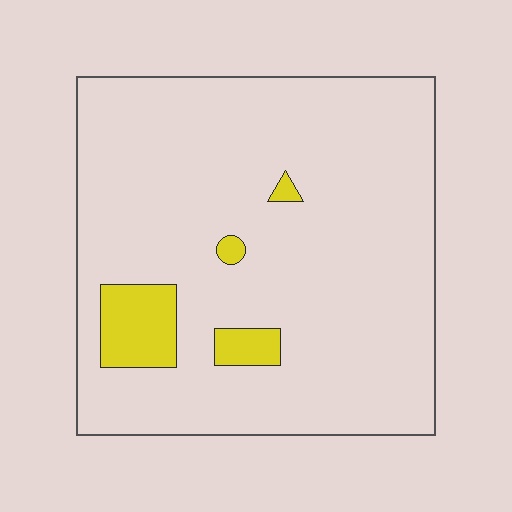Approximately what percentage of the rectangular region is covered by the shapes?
Approximately 10%.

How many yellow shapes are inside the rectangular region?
4.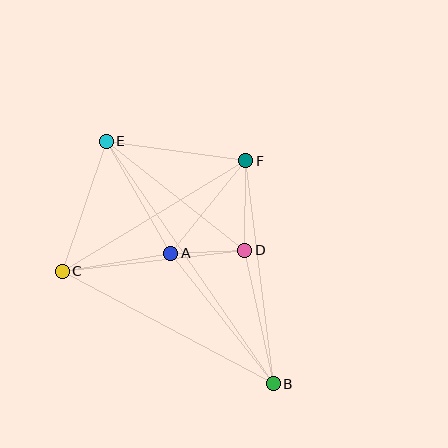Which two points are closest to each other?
Points A and D are closest to each other.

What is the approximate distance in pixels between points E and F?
The distance between E and F is approximately 141 pixels.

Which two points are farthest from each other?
Points B and E are farthest from each other.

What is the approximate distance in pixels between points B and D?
The distance between B and D is approximately 136 pixels.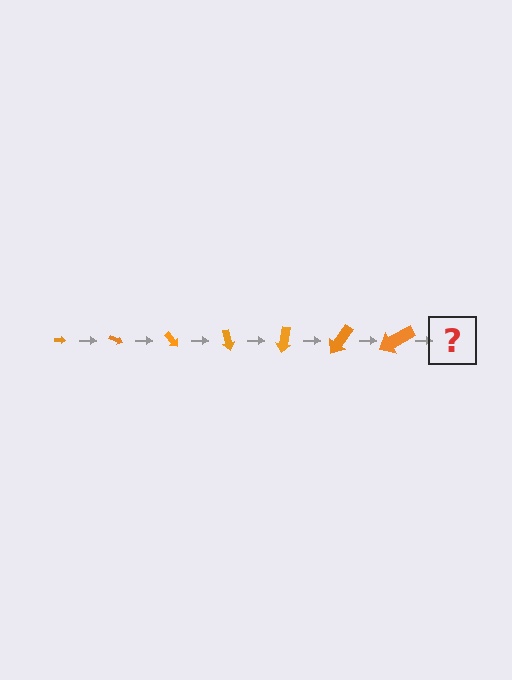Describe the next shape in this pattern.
It should be an arrow, larger than the previous one and rotated 175 degrees from the start.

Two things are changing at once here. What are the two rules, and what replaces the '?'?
The two rules are that the arrow grows larger each step and it rotates 25 degrees each step. The '?' should be an arrow, larger than the previous one and rotated 175 degrees from the start.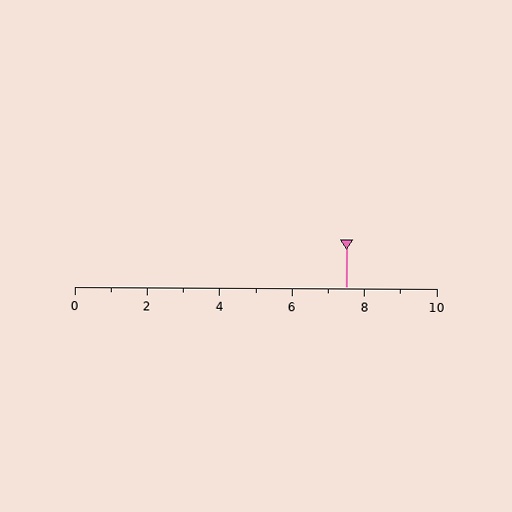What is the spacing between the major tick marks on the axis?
The major ticks are spaced 2 apart.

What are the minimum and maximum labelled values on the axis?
The axis runs from 0 to 10.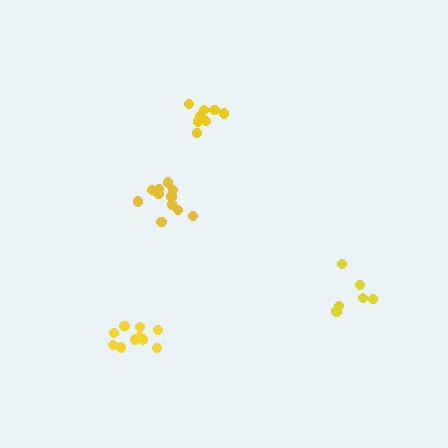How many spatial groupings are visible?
There are 4 spatial groupings.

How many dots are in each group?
Group 1: 11 dots, Group 2: 10 dots, Group 3: 6 dots, Group 4: 8 dots (35 total).